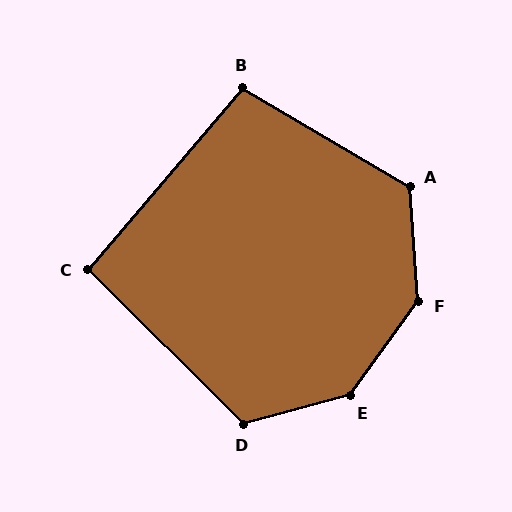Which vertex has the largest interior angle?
E, at approximately 141 degrees.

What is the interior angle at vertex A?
Approximately 125 degrees (obtuse).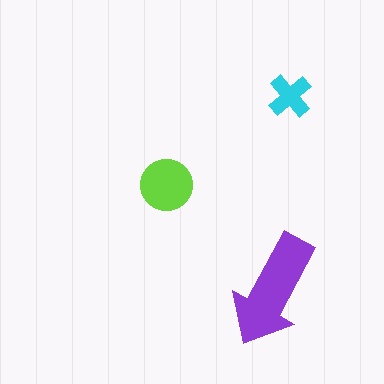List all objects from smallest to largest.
The cyan cross, the lime circle, the purple arrow.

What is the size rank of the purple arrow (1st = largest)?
1st.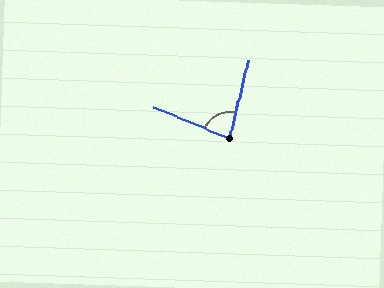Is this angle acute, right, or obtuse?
It is acute.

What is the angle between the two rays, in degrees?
Approximately 81 degrees.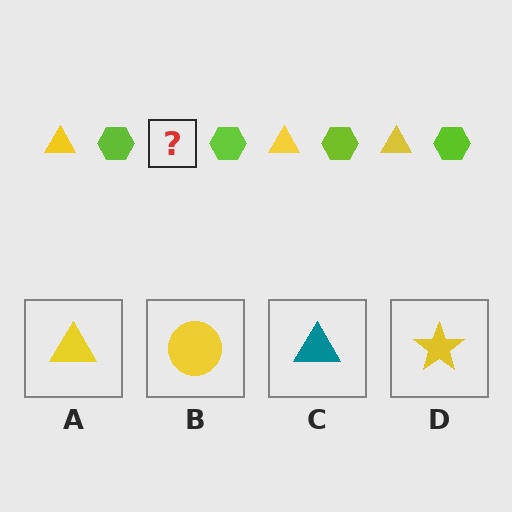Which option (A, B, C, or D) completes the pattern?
A.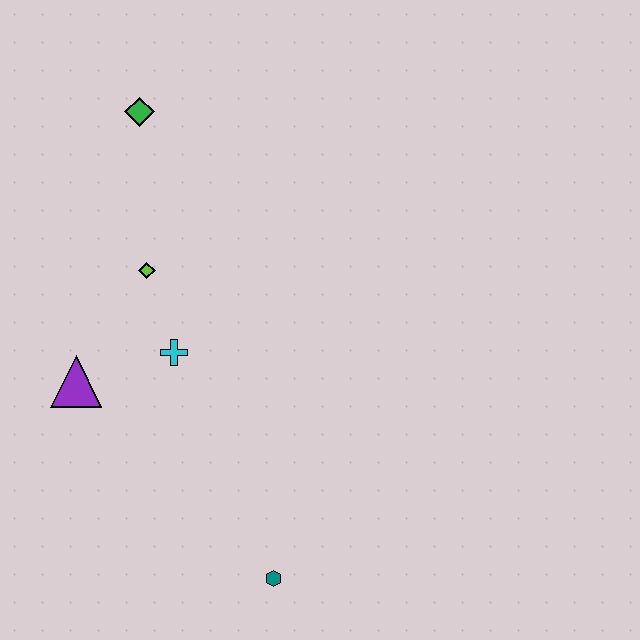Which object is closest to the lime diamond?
The cyan cross is closest to the lime diamond.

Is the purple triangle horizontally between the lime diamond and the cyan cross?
No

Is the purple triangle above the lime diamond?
No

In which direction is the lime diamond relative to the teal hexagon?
The lime diamond is above the teal hexagon.